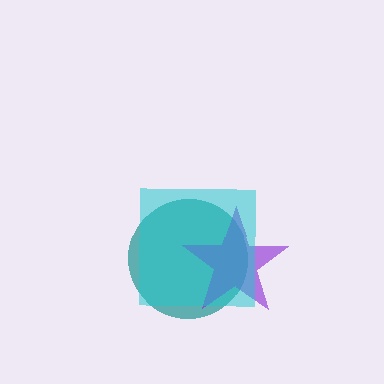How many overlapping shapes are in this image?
There are 3 overlapping shapes in the image.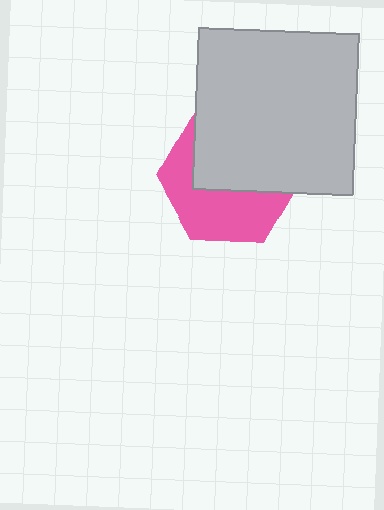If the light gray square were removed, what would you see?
You would see the complete pink hexagon.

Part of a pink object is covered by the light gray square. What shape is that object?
It is a hexagon.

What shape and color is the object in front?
The object in front is a light gray square.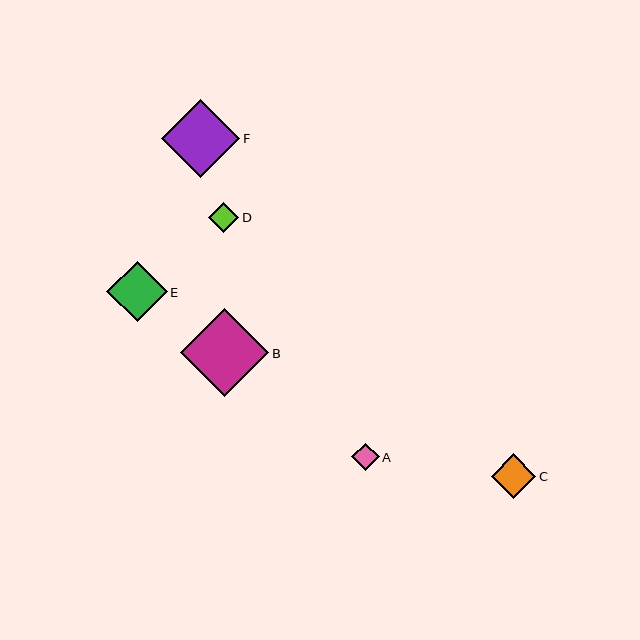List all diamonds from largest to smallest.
From largest to smallest: B, F, E, C, D, A.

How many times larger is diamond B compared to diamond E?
Diamond B is approximately 1.5 times the size of diamond E.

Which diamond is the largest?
Diamond B is the largest with a size of approximately 88 pixels.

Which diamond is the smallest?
Diamond A is the smallest with a size of approximately 28 pixels.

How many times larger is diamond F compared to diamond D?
Diamond F is approximately 2.6 times the size of diamond D.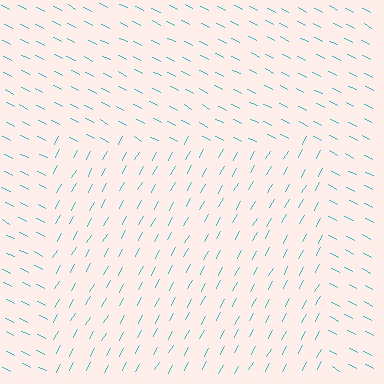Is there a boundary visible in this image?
Yes, there is a texture boundary formed by a change in line orientation.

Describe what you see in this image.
The image is filled with small cyan line segments. A rectangle region in the image has lines oriented differently from the surrounding lines, creating a visible texture boundary.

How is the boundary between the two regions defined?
The boundary is defined purely by a change in line orientation (approximately 88 degrees difference). All lines are the same color and thickness.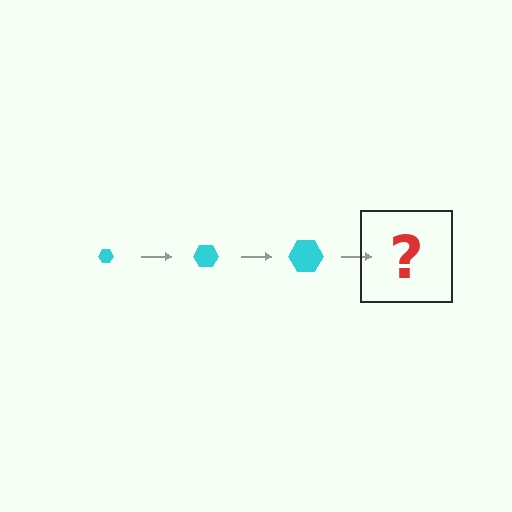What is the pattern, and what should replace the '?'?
The pattern is that the hexagon gets progressively larger each step. The '?' should be a cyan hexagon, larger than the previous one.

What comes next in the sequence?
The next element should be a cyan hexagon, larger than the previous one.